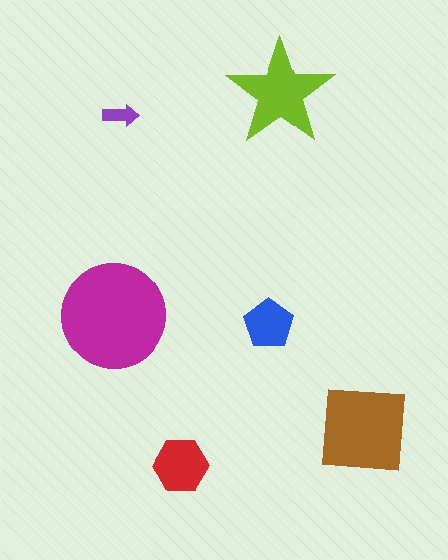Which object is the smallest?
The purple arrow.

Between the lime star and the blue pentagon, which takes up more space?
The lime star.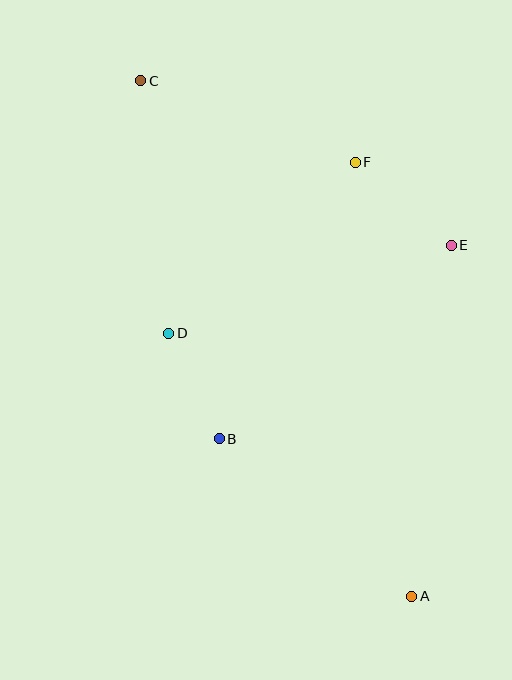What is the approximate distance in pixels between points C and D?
The distance between C and D is approximately 254 pixels.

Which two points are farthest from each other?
Points A and C are farthest from each other.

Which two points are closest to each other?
Points B and D are closest to each other.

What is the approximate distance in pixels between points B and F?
The distance between B and F is approximately 308 pixels.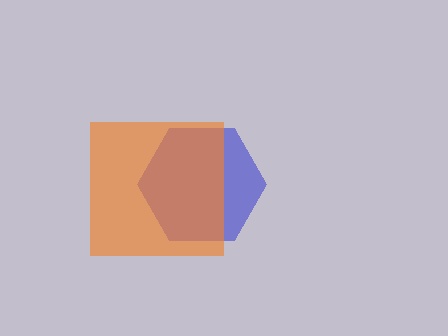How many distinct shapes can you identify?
There are 2 distinct shapes: a blue hexagon, an orange square.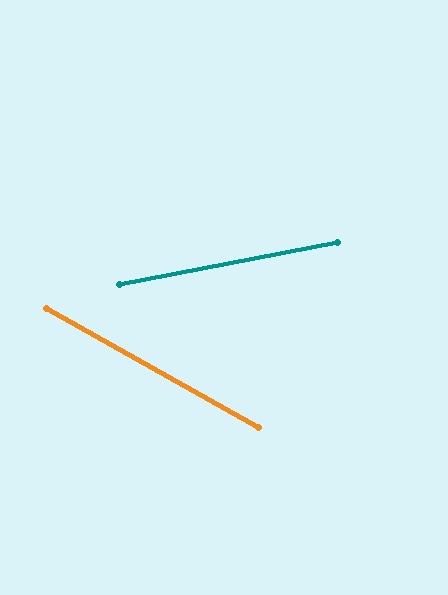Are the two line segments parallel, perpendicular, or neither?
Neither parallel nor perpendicular — they differ by about 40°.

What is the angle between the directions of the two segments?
Approximately 40 degrees.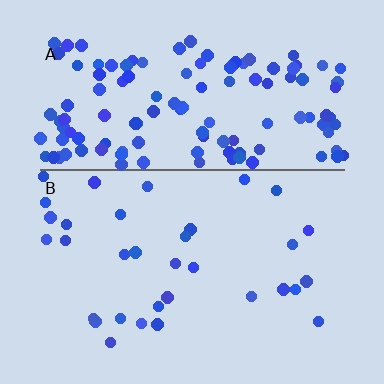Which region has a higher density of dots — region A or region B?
A (the top).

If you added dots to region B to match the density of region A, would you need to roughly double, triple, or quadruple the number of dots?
Approximately quadruple.